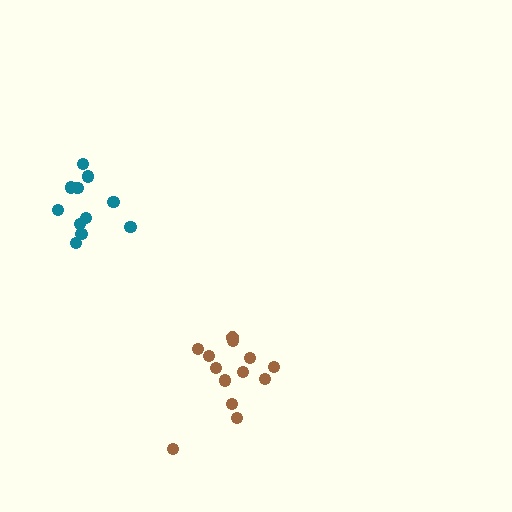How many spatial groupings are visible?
There are 2 spatial groupings.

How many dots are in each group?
Group 1: 12 dots, Group 2: 13 dots (25 total).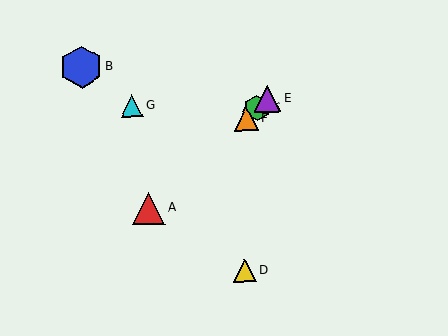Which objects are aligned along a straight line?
Objects A, C, E, F are aligned along a straight line.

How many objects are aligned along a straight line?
4 objects (A, C, E, F) are aligned along a straight line.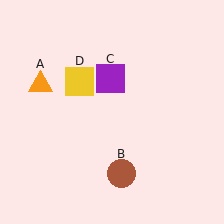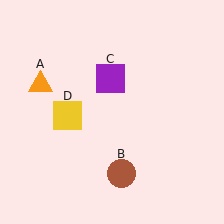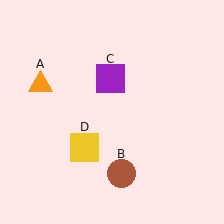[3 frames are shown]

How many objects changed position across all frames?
1 object changed position: yellow square (object D).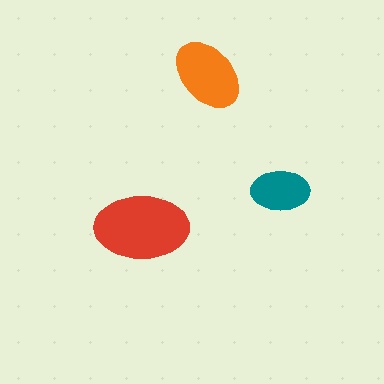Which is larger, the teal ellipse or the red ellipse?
The red one.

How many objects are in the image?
There are 3 objects in the image.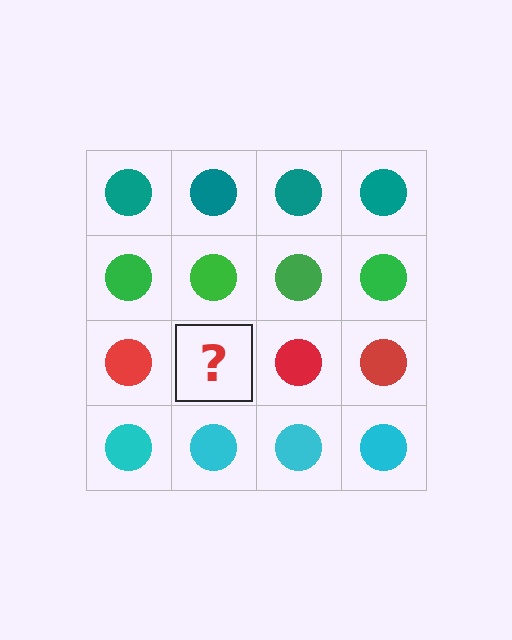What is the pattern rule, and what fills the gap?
The rule is that each row has a consistent color. The gap should be filled with a red circle.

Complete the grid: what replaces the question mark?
The question mark should be replaced with a red circle.